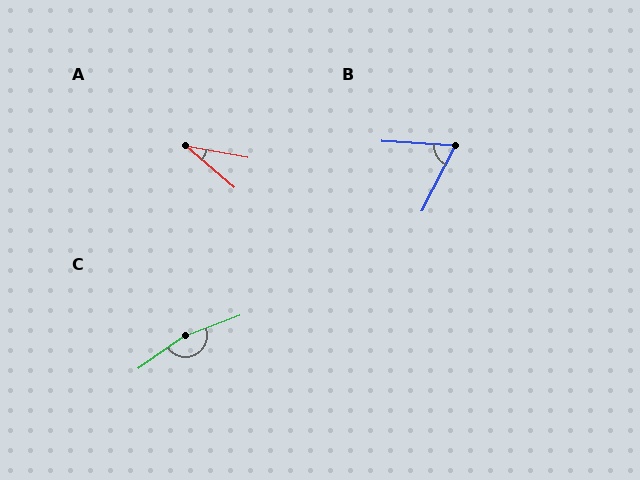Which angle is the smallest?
A, at approximately 31 degrees.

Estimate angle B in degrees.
Approximately 67 degrees.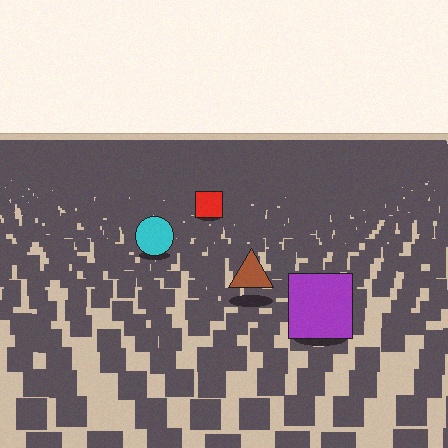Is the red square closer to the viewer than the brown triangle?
No. The brown triangle is closer — you can tell from the texture gradient: the ground texture is coarser near it.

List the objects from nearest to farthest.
From nearest to farthest: the purple square, the brown triangle, the cyan circle, the red square.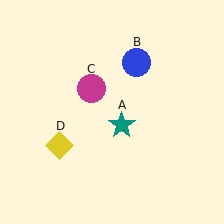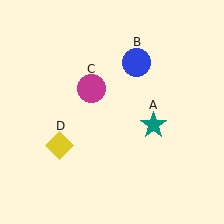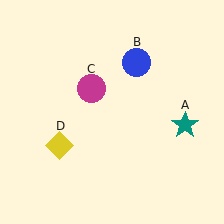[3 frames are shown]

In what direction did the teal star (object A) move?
The teal star (object A) moved right.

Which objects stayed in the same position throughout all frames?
Blue circle (object B) and magenta circle (object C) and yellow diamond (object D) remained stationary.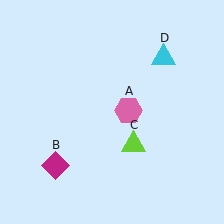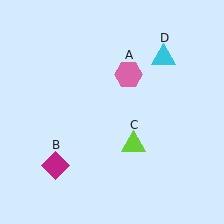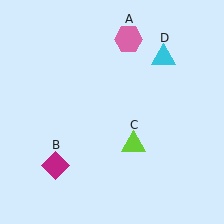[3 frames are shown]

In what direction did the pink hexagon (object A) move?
The pink hexagon (object A) moved up.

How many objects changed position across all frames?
1 object changed position: pink hexagon (object A).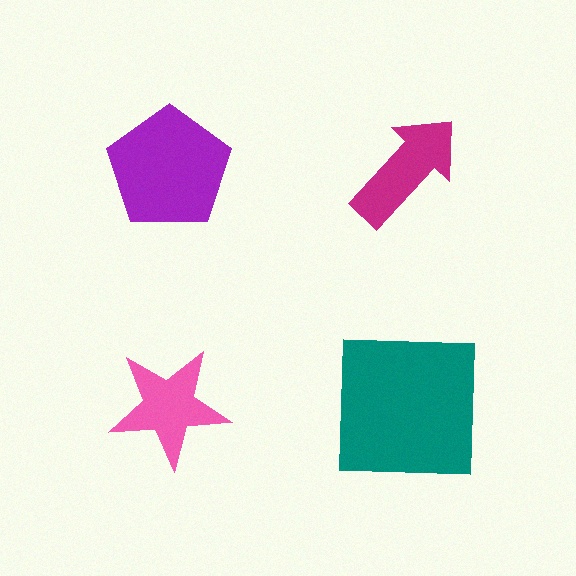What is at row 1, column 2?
A magenta arrow.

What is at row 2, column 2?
A teal square.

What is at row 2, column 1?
A pink star.